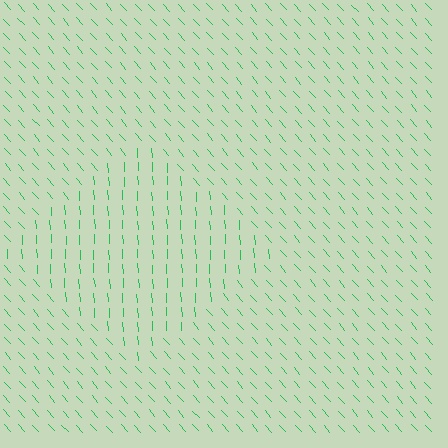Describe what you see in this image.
The image is filled with small green line segments. A diamond region in the image has lines oriented differently from the surrounding lines, creating a visible texture boundary.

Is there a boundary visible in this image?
Yes, there is a texture boundary formed by a change in line orientation.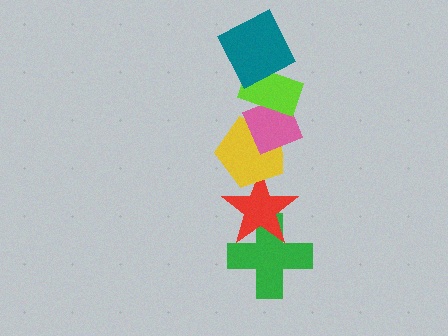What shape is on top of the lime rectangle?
The teal square is on top of the lime rectangle.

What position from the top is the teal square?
The teal square is 1st from the top.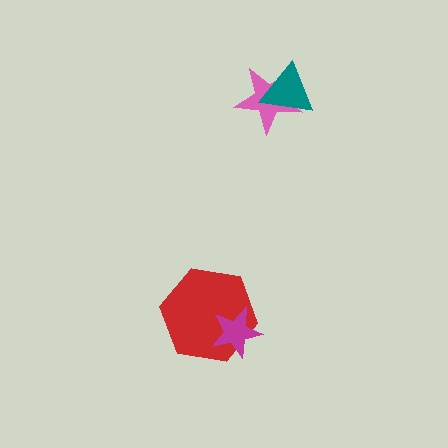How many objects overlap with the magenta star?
1 object overlaps with the magenta star.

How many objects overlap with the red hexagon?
1 object overlaps with the red hexagon.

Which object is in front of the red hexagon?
The magenta star is in front of the red hexagon.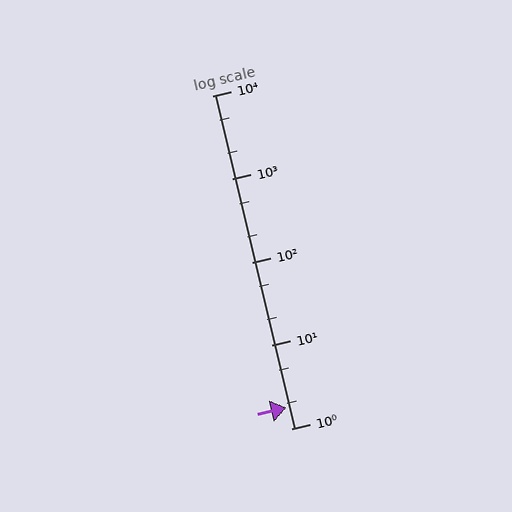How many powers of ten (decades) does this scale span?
The scale spans 4 decades, from 1 to 10000.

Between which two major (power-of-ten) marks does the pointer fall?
The pointer is between 1 and 10.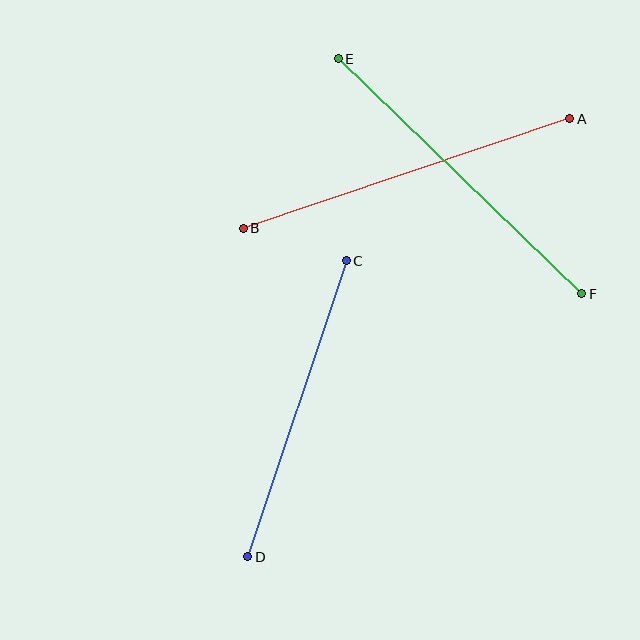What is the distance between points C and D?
The distance is approximately 312 pixels.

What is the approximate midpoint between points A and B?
The midpoint is at approximately (407, 174) pixels.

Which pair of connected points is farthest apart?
Points A and B are farthest apart.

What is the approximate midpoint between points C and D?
The midpoint is at approximately (297, 409) pixels.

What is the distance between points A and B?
The distance is approximately 344 pixels.